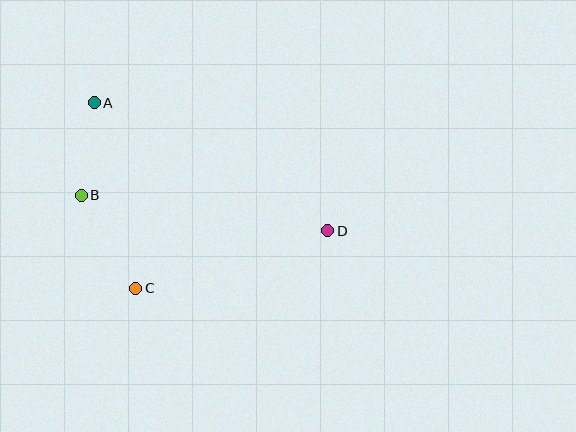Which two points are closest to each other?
Points A and B are closest to each other.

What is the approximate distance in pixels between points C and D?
The distance between C and D is approximately 201 pixels.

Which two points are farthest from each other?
Points A and D are farthest from each other.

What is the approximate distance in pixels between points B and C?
The distance between B and C is approximately 108 pixels.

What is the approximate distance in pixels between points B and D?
The distance between B and D is approximately 249 pixels.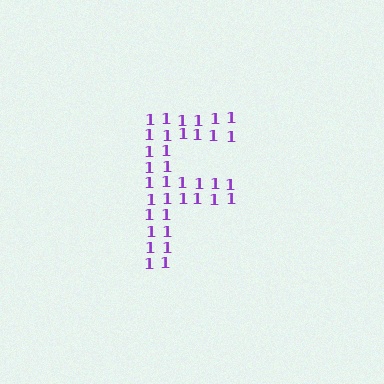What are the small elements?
The small elements are digit 1's.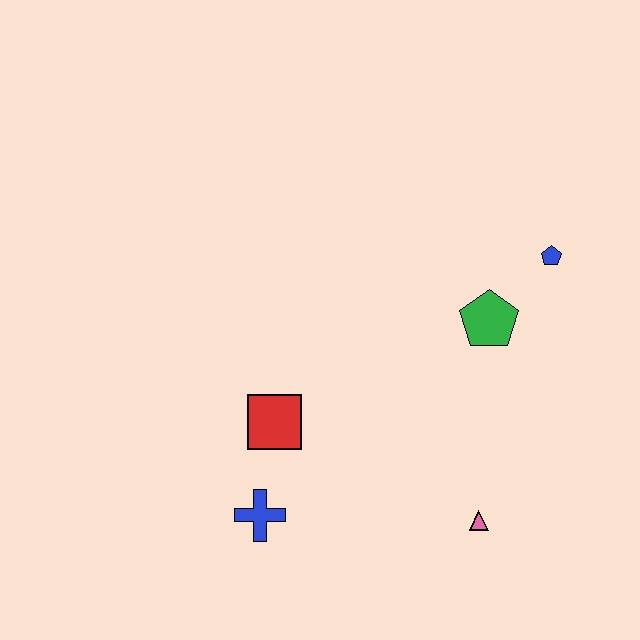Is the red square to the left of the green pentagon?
Yes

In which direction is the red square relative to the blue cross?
The red square is above the blue cross.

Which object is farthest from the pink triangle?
The blue pentagon is farthest from the pink triangle.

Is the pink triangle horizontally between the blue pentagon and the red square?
Yes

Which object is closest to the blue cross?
The red square is closest to the blue cross.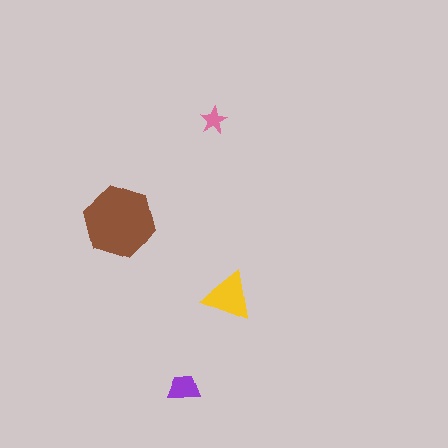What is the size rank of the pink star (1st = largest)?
4th.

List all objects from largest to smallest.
The brown hexagon, the yellow triangle, the purple trapezoid, the pink star.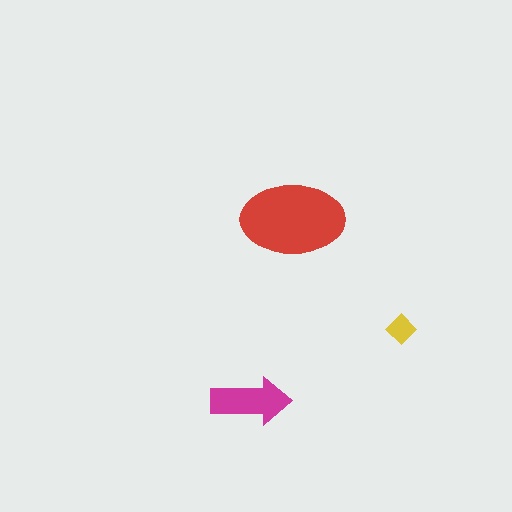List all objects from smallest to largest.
The yellow diamond, the magenta arrow, the red ellipse.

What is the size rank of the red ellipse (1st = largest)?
1st.